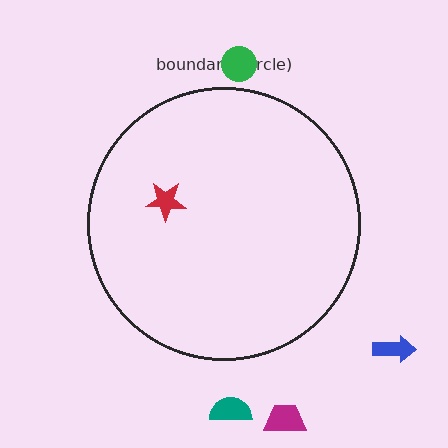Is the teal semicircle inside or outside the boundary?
Outside.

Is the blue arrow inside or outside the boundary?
Outside.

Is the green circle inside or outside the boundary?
Outside.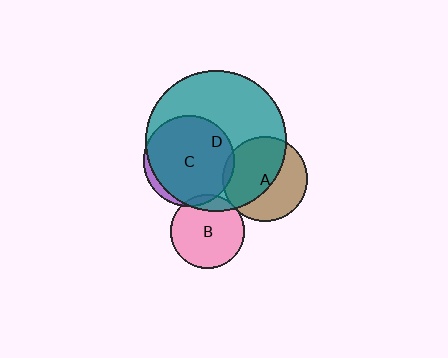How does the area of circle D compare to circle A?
Approximately 2.7 times.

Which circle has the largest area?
Circle D (teal).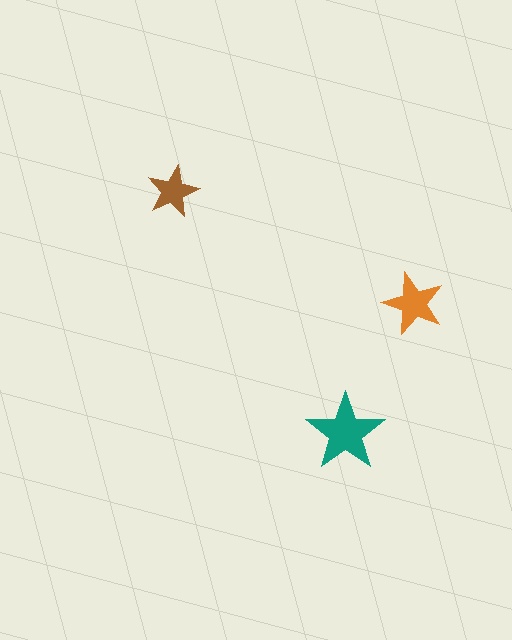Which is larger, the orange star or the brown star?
The orange one.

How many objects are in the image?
There are 3 objects in the image.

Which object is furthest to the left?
The brown star is leftmost.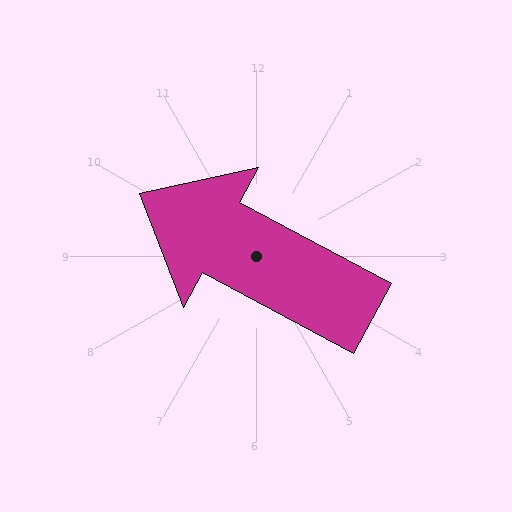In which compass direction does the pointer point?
Northwest.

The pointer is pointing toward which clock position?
Roughly 10 o'clock.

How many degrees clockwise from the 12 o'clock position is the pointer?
Approximately 298 degrees.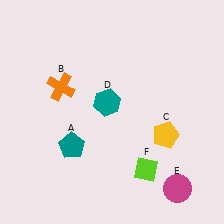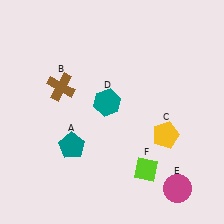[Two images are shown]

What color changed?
The cross (B) changed from orange in Image 1 to brown in Image 2.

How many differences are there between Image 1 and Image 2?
There is 1 difference between the two images.